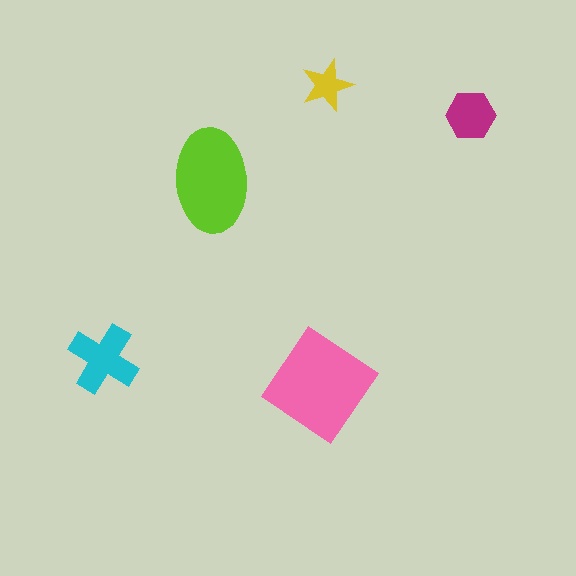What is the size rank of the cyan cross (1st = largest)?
3rd.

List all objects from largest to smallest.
The pink diamond, the lime ellipse, the cyan cross, the magenta hexagon, the yellow star.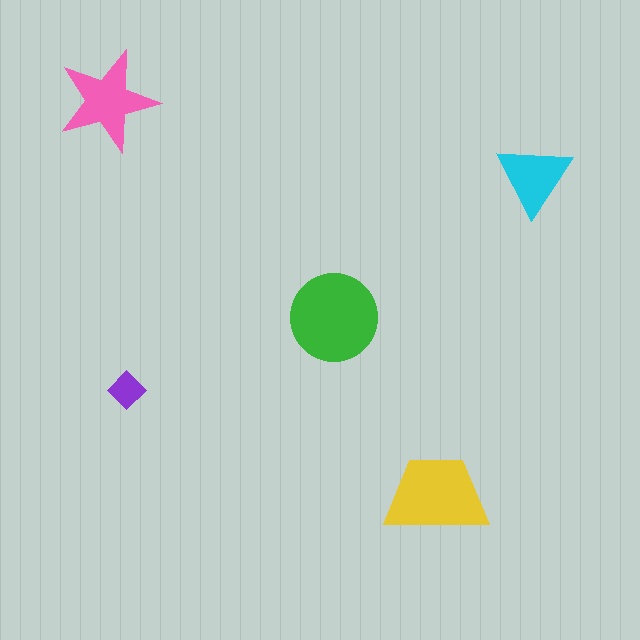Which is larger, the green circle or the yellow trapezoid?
The green circle.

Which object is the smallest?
The purple diamond.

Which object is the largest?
The green circle.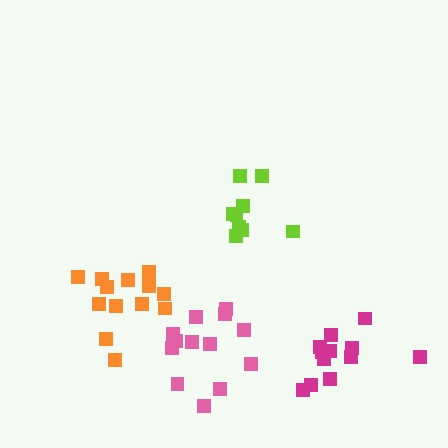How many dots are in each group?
Group 1: 13 dots, Group 2: 12 dots, Group 3: 9 dots, Group 4: 14 dots (48 total).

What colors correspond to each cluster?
The clusters are colored: orange, magenta, lime, pink.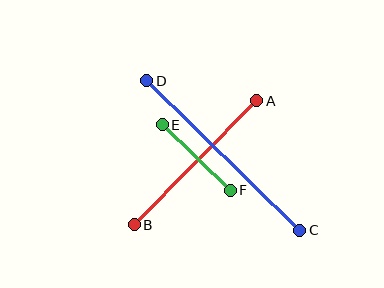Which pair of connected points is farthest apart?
Points C and D are farthest apart.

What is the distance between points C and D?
The distance is approximately 214 pixels.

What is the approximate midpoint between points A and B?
The midpoint is at approximately (196, 163) pixels.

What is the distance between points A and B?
The distance is approximately 174 pixels.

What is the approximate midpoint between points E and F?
The midpoint is at approximately (196, 157) pixels.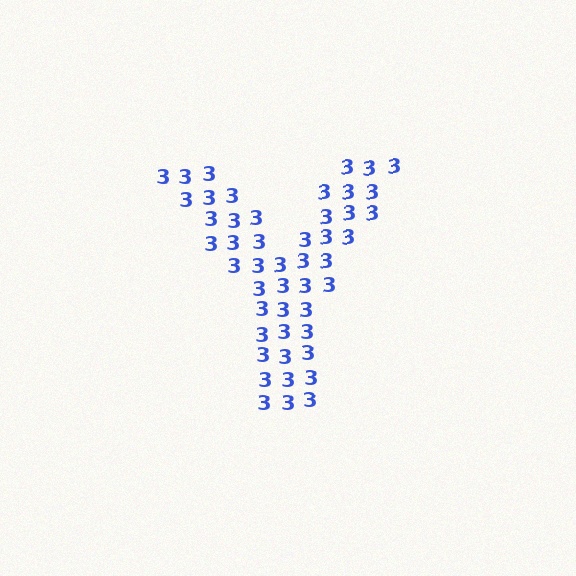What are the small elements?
The small elements are digit 3's.